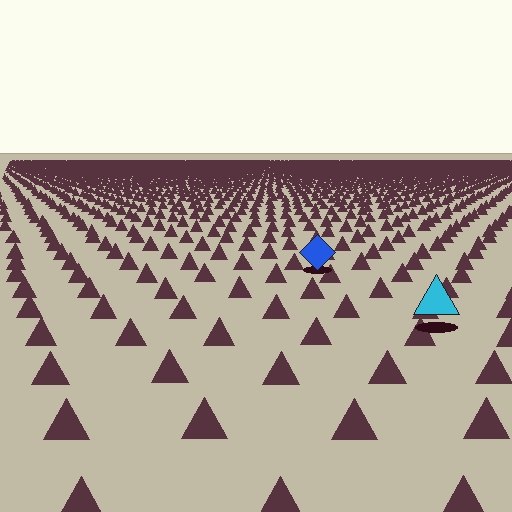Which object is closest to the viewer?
The cyan triangle is closest. The texture marks near it are larger and more spread out.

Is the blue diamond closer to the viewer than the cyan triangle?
No. The cyan triangle is closer — you can tell from the texture gradient: the ground texture is coarser near it.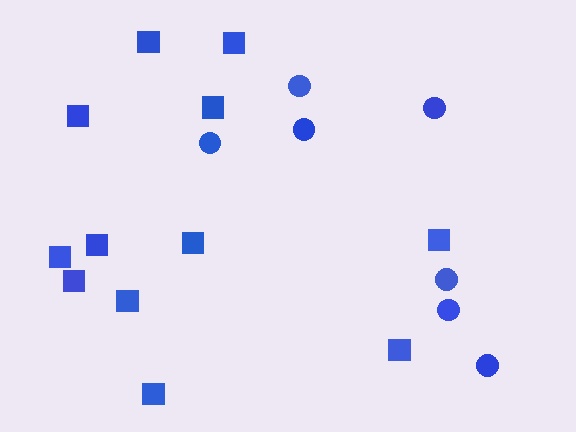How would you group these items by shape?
There are 2 groups: one group of squares (12) and one group of circles (7).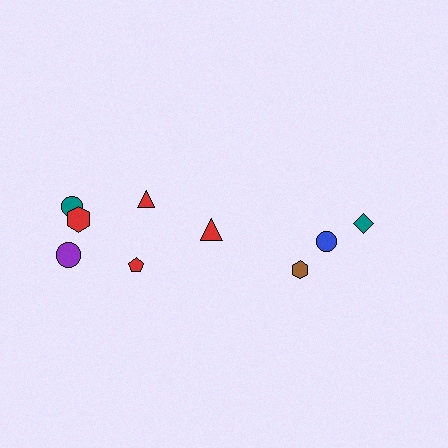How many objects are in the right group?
There are 3 objects.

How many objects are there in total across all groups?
There are 9 objects.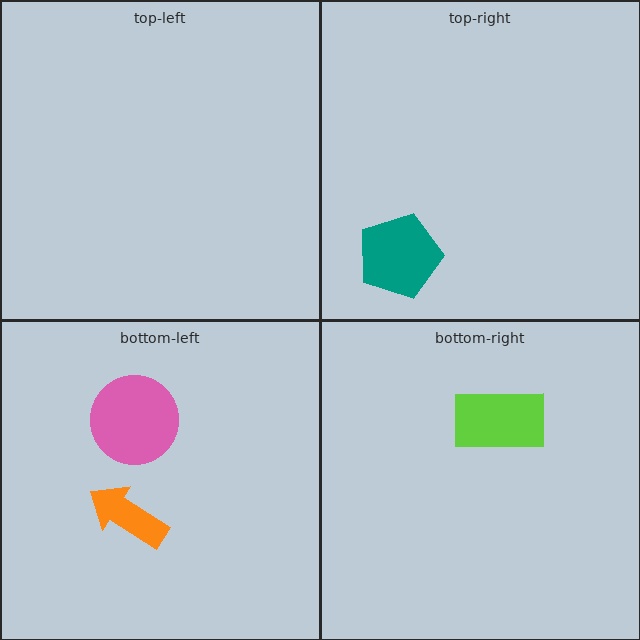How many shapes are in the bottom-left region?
2.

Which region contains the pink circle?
The bottom-left region.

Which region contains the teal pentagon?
The top-right region.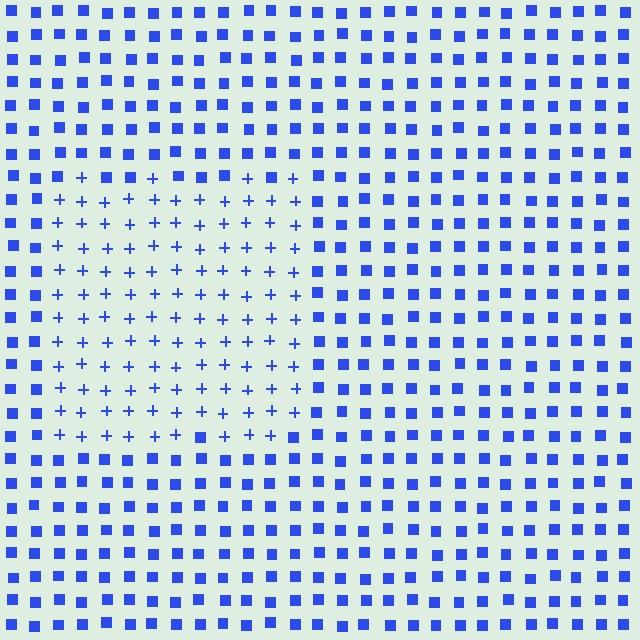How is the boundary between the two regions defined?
The boundary is defined by a change in element shape: plus signs inside vs. squares outside. All elements share the same color and spacing.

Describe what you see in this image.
The image is filled with small blue elements arranged in a uniform grid. A rectangle-shaped region contains plus signs, while the surrounding area contains squares. The boundary is defined purely by the change in element shape.